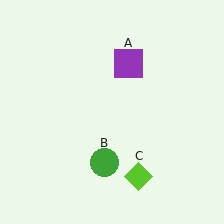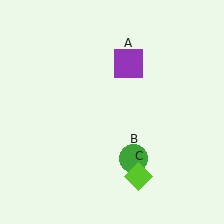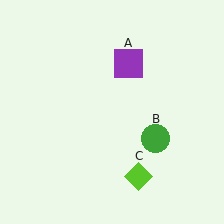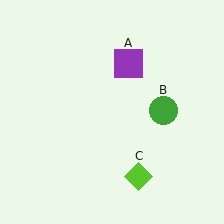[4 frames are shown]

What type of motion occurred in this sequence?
The green circle (object B) rotated counterclockwise around the center of the scene.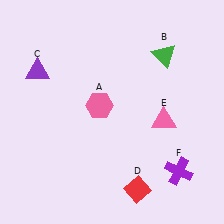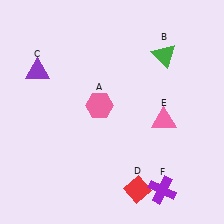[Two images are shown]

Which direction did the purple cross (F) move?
The purple cross (F) moved down.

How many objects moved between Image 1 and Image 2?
1 object moved between the two images.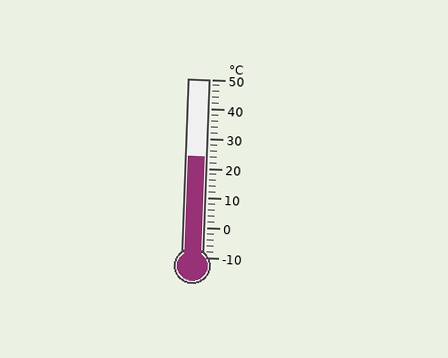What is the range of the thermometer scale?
The thermometer scale ranges from -10°C to 50°C.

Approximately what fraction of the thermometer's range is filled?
The thermometer is filled to approximately 55% of its range.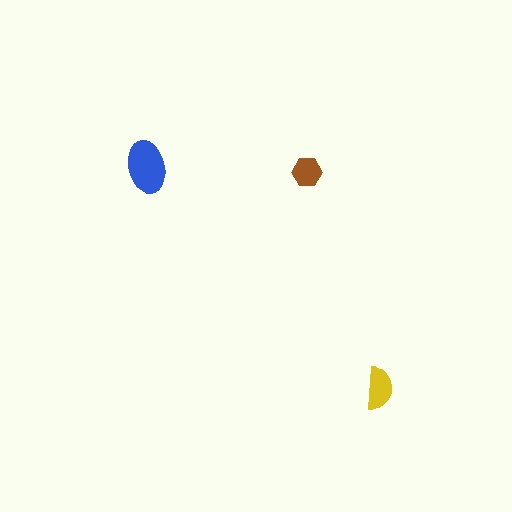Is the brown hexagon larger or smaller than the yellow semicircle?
Smaller.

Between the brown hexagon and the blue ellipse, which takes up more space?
The blue ellipse.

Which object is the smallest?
The brown hexagon.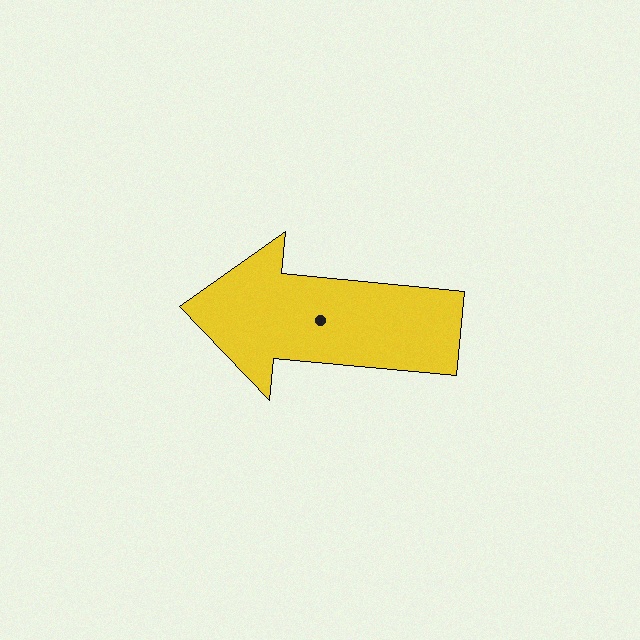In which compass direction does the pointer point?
West.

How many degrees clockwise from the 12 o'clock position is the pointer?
Approximately 276 degrees.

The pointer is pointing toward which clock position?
Roughly 9 o'clock.